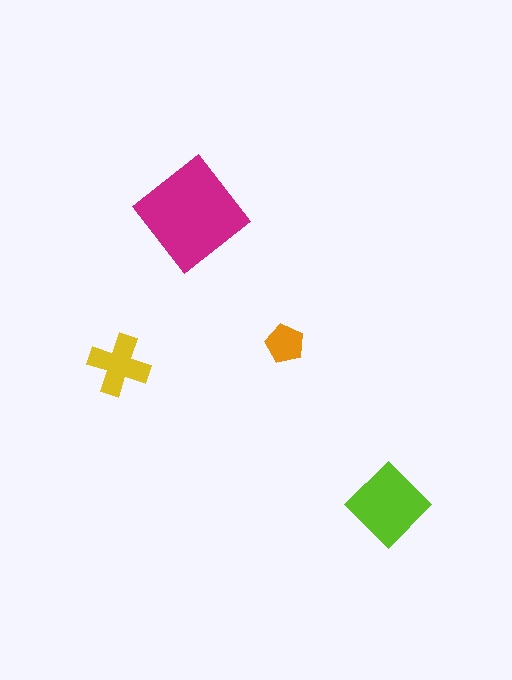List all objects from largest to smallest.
The magenta diamond, the lime diamond, the yellow cross, the orange pentagon.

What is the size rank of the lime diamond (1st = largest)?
2nd.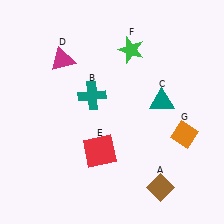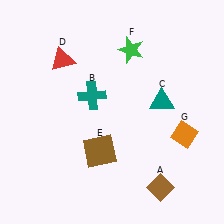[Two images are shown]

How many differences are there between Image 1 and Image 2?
There are 2 differences between the two images.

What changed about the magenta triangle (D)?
In Image 1, D is magenta. In Image 2, it changed to red.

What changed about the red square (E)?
In Image 1, E is red. In Image 2, it changed to brown.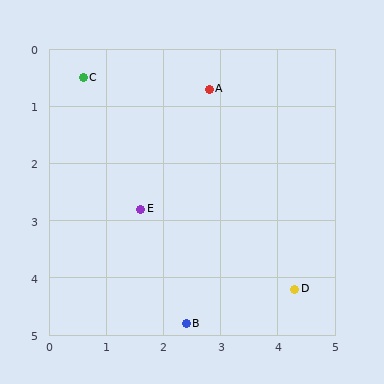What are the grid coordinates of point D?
Point D is at approximately (4.3, 4.2).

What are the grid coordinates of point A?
Point A is at approximately (2.8, 0.7).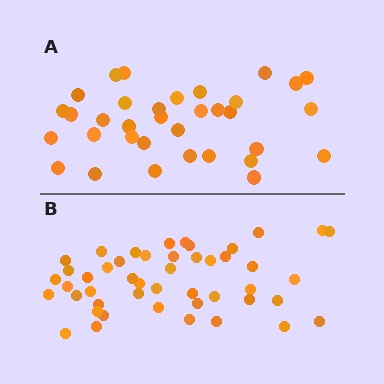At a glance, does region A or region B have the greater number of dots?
Region B (the bottom region) has more dots.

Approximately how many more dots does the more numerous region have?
Region B has approximately 15 more dots than region A.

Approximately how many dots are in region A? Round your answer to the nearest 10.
About 30 dots. (The exact count is 34, which rounds to 30.)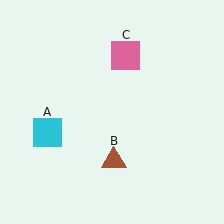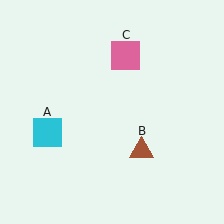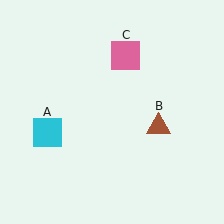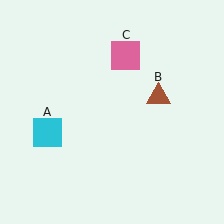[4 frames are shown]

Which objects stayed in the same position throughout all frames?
Cyan square (object A) and pink square (object C) remained stationary.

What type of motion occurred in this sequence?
The brown triangle (object B) rotated counterclockwise around the center of the scene.